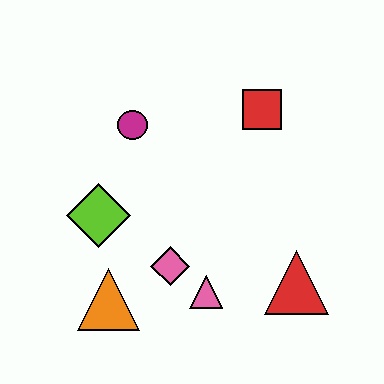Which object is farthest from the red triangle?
The magenta circle is farthest from the red triangle.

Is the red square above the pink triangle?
Yes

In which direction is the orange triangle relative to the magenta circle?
The orange triangle is below the magenta circle.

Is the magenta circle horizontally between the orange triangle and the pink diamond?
Yes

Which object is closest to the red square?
The magenta circle is closest to the red square.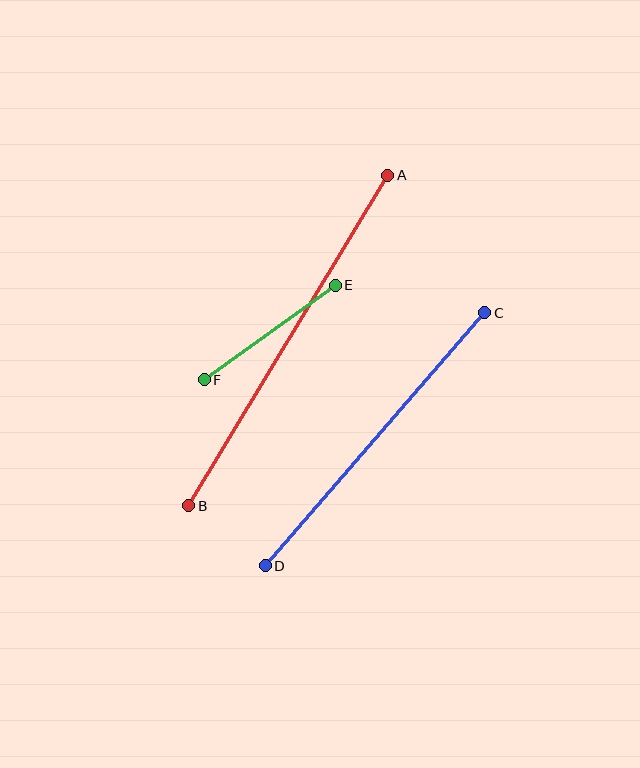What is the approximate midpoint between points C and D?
The midpoint is at approximately (375, 439) pixels.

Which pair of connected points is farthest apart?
Points A and B are farthest apart.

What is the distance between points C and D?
The distance is approximately 335 pixels.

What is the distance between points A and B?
The distance is approximately 386 pixels.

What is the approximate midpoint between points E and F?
The midpoint is at approximately (270, 333) pixels.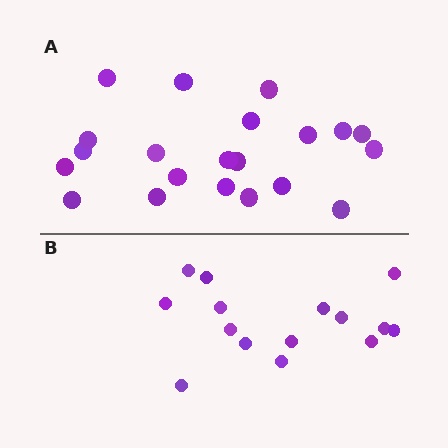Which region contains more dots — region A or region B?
Region A (the top region) has more dots.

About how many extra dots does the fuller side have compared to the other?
Region A has about 6 more dots than region B.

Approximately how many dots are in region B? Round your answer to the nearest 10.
About 20 dots. (The exact count is 15, which rounds to 20.)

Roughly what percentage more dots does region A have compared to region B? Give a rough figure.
About 40% more.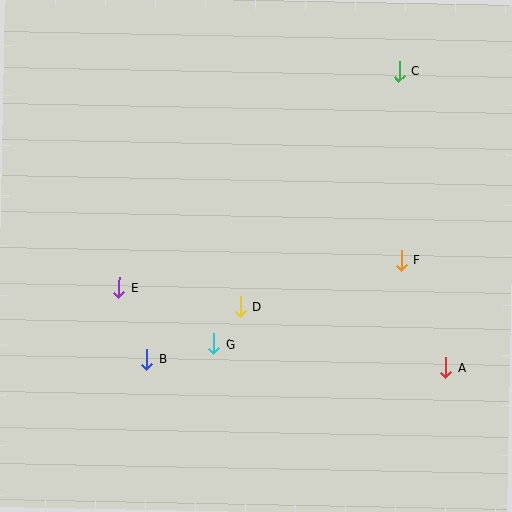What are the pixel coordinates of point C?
Point C is at (399, 71).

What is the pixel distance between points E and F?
The distance between E and F is 283 pixels.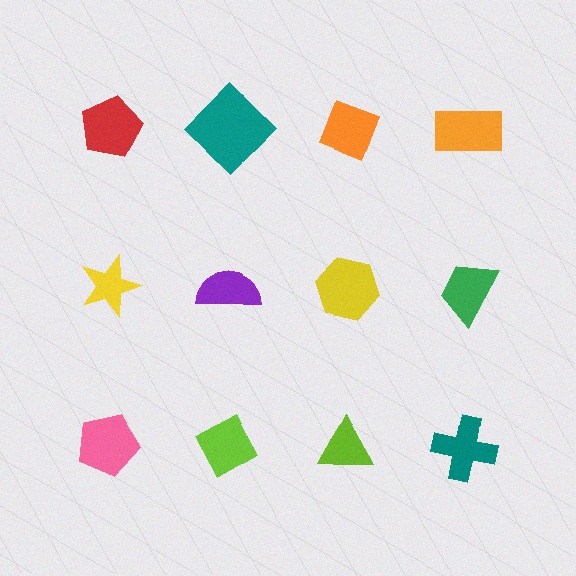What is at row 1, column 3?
An orange diamond.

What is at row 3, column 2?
A lime diamond.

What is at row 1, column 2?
A teal diamond.